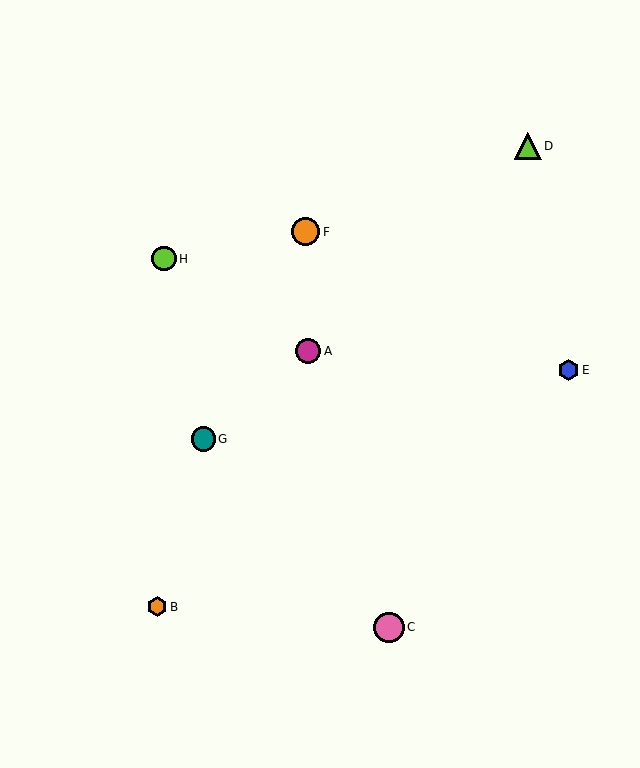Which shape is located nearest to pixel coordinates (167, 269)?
The lime circle (labeled H) at (164, 259) is nearest to that location.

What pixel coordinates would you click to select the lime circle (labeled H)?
Click at (164, 259) to select the lime circle H.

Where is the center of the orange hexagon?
The center of the orange hexagon is at (157, 607).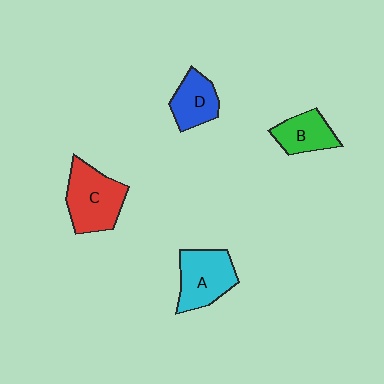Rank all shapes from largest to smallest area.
From largest to smallest: C (red), A (cyan), D (blue), B (green).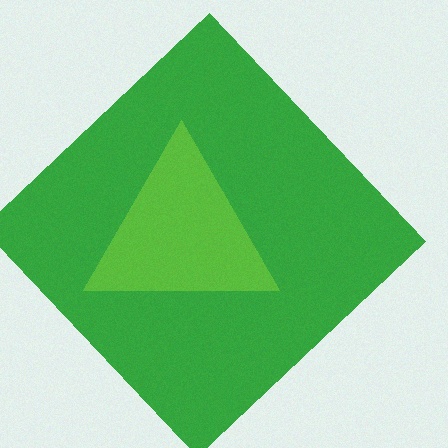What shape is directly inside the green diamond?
The lime triangle.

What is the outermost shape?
The green diamond.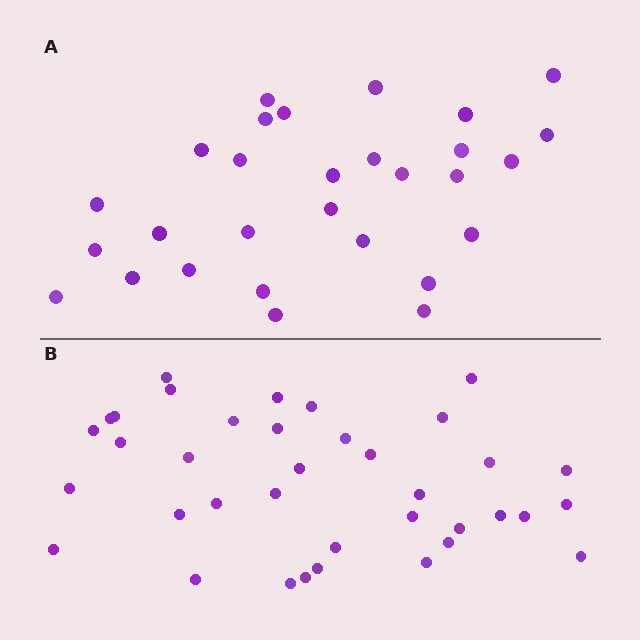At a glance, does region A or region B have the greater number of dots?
Region B (the bottom region) has more dots.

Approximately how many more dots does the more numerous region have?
Region B has roughly 8 or so more dots than region A.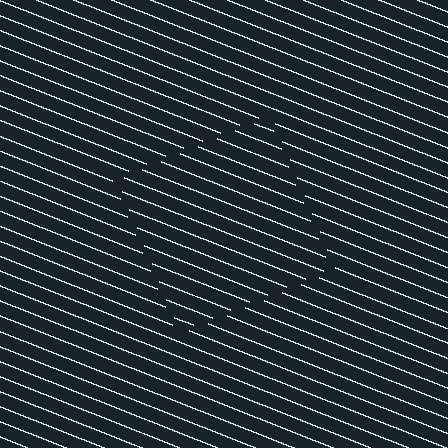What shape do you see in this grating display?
An illusory square. The interior of the shape contains the same grating, shifted by half a period — the contour is defined by the phase discontinuity where line-ends from the inner and outer gratings abut.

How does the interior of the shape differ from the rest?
The interior of the shape contains the same grating, shifted by half a period — the contour is defined by the phase discontinuity where line-ends from the inner and outer gratings abut.